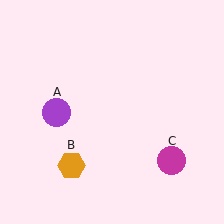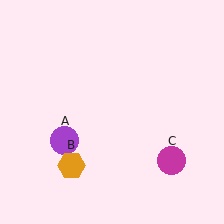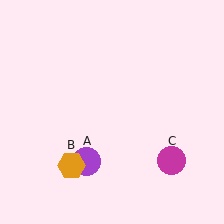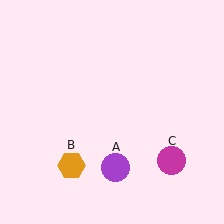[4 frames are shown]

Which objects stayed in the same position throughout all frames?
Orange hexagon (object B) and magenta circle (object C) remained stationary.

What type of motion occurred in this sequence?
The purple circle (object A) rotated counterclockwise around the center of the scene.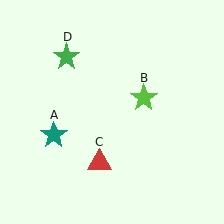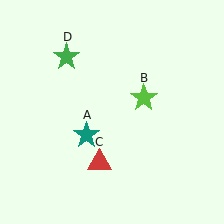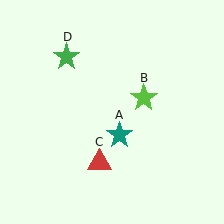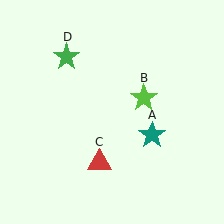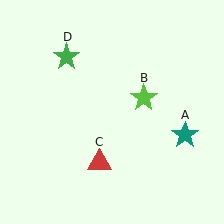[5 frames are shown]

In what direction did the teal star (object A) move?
The teal star (object A) moved right.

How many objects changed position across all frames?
1 object changed position: teal star (object A).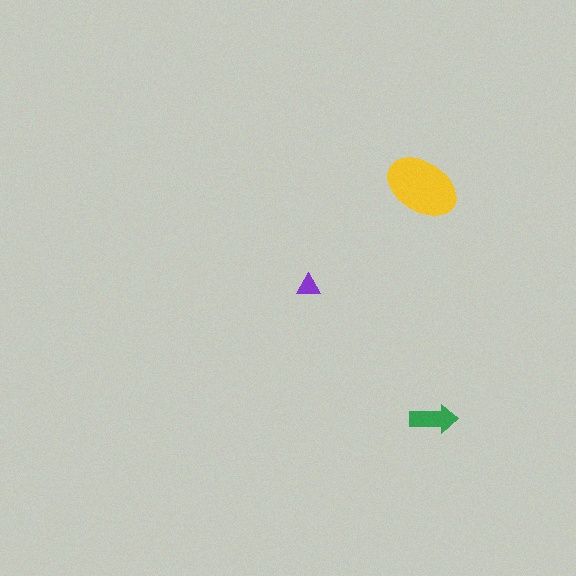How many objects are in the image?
There are 3 objects in the image.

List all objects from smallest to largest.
The purple triangle, the green arrow, the yellow ellipse.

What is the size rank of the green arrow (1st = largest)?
2nd.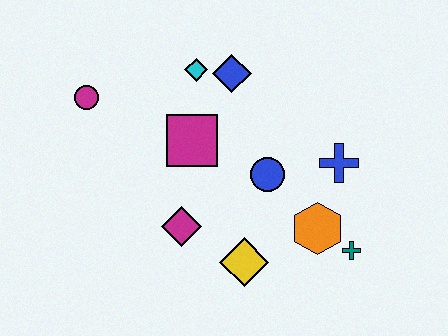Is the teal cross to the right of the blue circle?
Yes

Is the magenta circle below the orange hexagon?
No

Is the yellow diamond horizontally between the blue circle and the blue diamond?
Yes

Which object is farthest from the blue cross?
The magenta circle is farthest from the blue cross.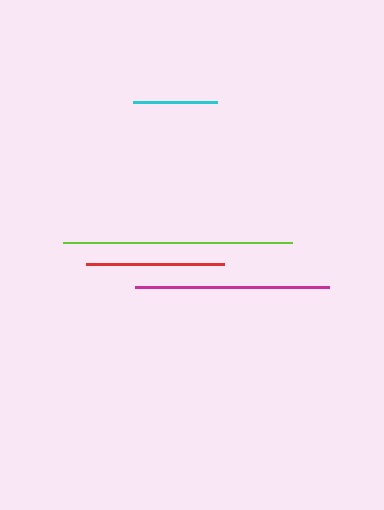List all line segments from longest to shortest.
From longest to shortest: lime, magenta, red, cyan.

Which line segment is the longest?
The lime line is the longest at approximately 229 pixels.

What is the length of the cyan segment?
The cyan segment is approximately 84 pixels long.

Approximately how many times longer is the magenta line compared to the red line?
The magenta line is approximately 1.4 times the length of the red line.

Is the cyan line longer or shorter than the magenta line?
The magenta line is longer than the cyan line.